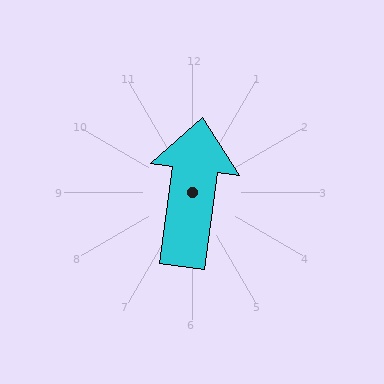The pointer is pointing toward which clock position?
Roughly 12 o'clock.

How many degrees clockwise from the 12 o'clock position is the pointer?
Approximately 8 degrees.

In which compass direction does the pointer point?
North.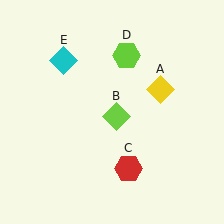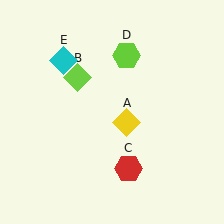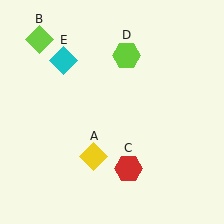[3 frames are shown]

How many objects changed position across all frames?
2 objects changed position: yellow diamond (object A), lime diamond (object B).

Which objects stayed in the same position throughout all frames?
Red hexagon (object C) and lime hexagon (object D) and cyan diamond (object E) remained stationary.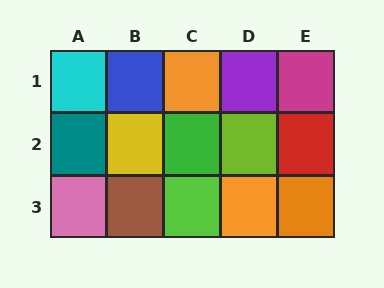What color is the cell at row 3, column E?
Orange.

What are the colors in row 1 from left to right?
Cyan, blue, orange, purple, magenta.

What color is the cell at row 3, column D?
Orange.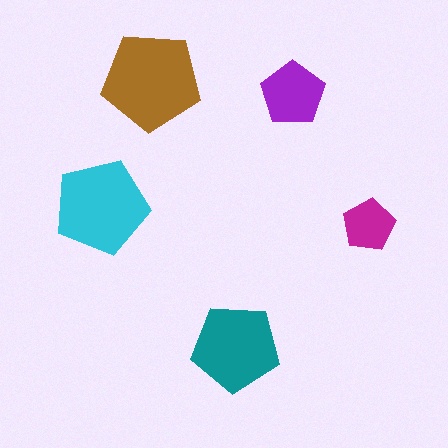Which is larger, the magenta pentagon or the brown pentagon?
The brown one.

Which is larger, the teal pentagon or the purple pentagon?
The teal one.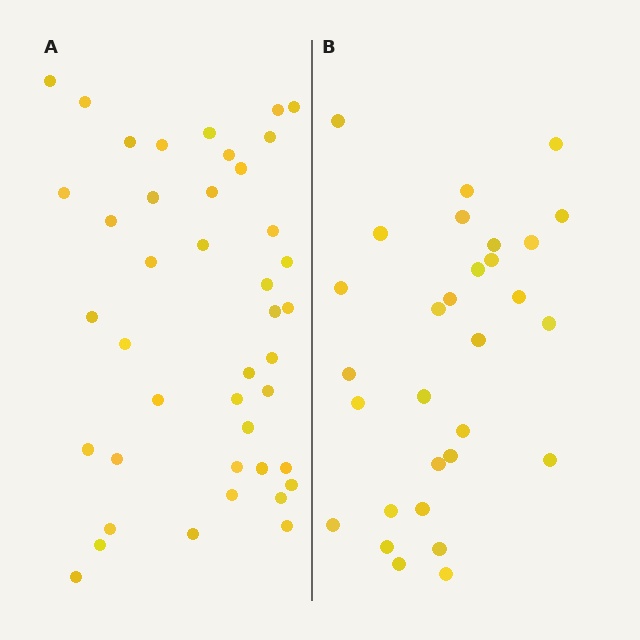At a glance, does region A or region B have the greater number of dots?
Region A (the left region) has more dots.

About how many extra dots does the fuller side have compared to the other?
Region A has roughly 12 or so more dots than region B.